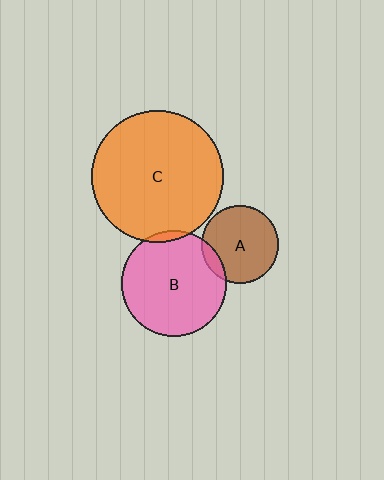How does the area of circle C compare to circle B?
Approximately 1.6 times.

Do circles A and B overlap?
Yes.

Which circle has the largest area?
Circle C (orange).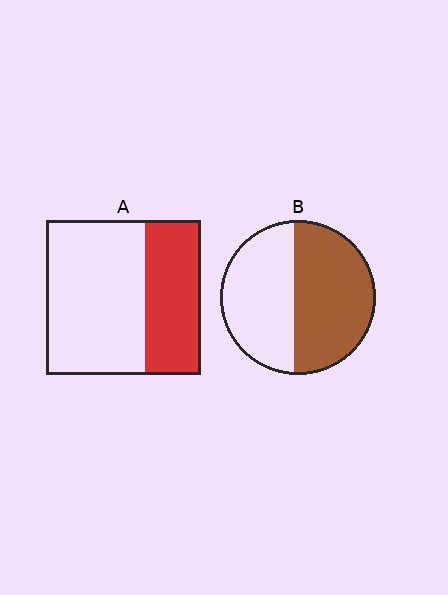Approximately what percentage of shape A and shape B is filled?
A is approximately 35% and B is approximately 55%.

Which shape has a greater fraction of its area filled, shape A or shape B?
Shape B.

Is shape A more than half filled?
No.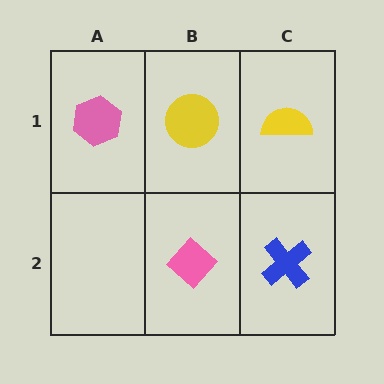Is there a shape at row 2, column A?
No, that cell is empty.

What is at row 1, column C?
A yellow semicircle.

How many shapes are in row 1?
3 shapes.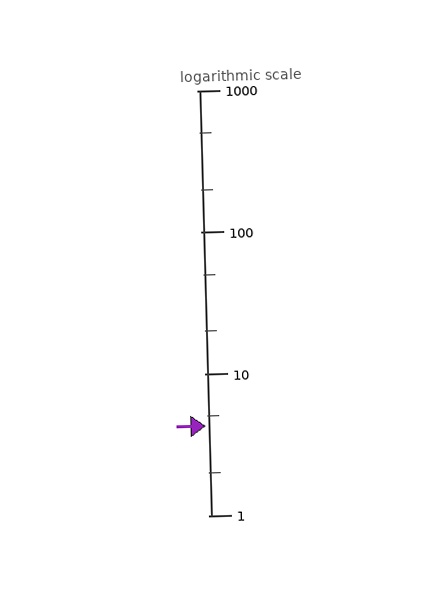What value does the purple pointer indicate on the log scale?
The pointer indicates approximately 4.3.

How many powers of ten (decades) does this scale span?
The scale spans 3 decades, from 1 to 1000.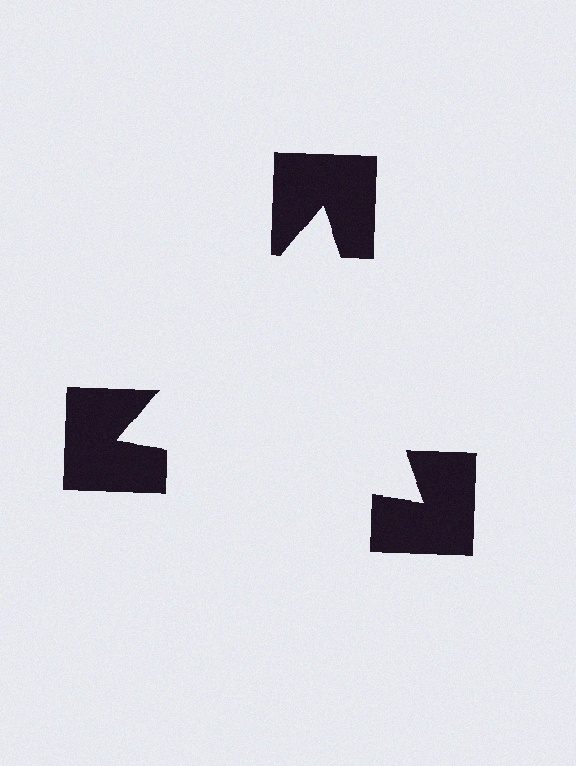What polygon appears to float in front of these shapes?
An illusory triangle — its edges are inferred from the aligned wedge cuts in the notched squares, not physically drawn.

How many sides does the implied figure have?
3 sides.